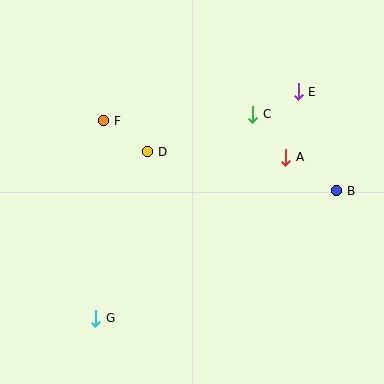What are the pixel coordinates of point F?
Point F is at (104, 121).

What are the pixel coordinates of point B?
Point B is at (337, 191).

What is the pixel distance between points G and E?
The distance between G and E is 304 pixels.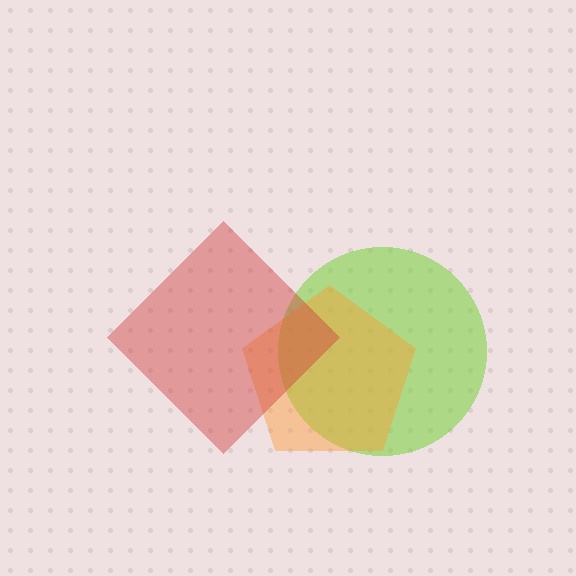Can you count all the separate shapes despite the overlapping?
Yes, there are 3 separate shapes.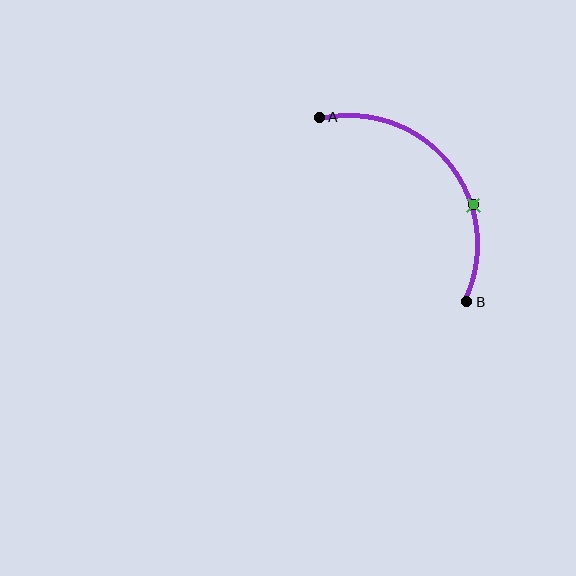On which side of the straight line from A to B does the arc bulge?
The arc bulges above and to the right of the straight line connecting A and B.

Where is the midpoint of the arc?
The arc midpoint is the point on the curve farthest from the straight line joining A and B. It sits above and to the right of that line.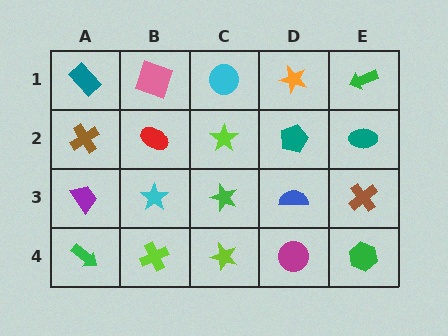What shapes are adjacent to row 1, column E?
A teal ellipse (row 2, column E), an orange star (row 1, column D).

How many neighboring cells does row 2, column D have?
4.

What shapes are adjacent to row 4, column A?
A purple trapezoid (row 3, column A), a lime cross (row 4, column B).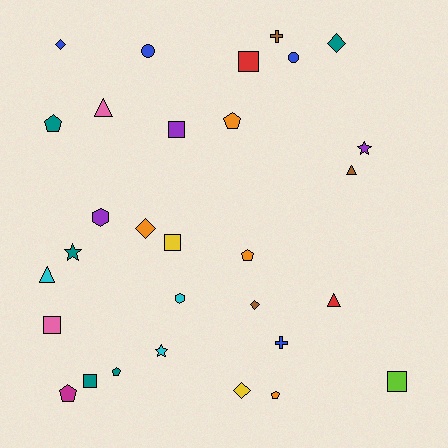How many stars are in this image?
There are 3 stars.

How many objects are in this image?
There are 30 objects.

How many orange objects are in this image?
There are 4 orange objects.